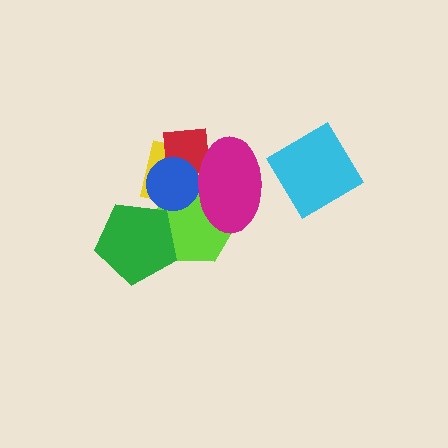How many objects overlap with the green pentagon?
1 object overlaps with the green pentagon.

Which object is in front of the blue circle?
The magenta ellipse is in front of the blue circle.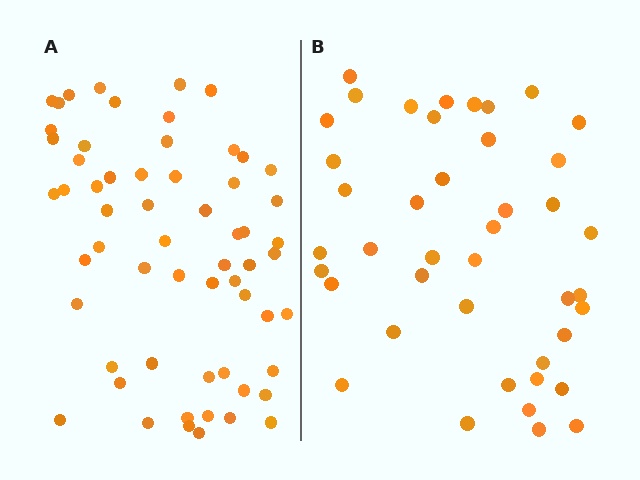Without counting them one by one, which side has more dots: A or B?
Region A (the left region) has more dots.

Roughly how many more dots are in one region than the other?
Region A has approximately 20 more dots than region B.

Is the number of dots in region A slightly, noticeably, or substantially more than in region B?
Region A has noticeably more, but not dramatically so. The ratio is roughly 1.4 to 1.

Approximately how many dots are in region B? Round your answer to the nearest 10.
About 40 dots. (The exact count is 42, which rounds to 40.)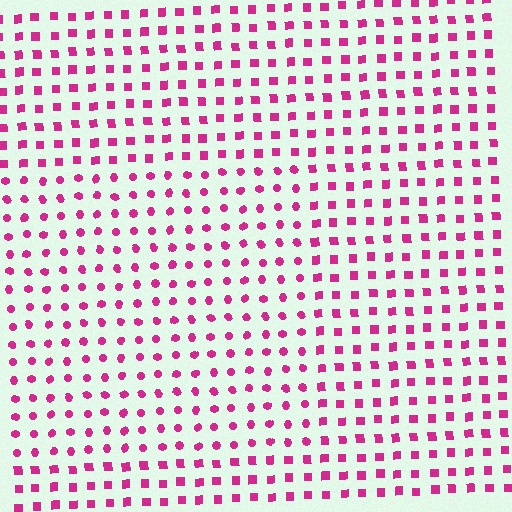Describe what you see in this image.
The image is filled with small magenta elements arranged in a uniform grid. A rectangle-shaped region contains circles, while the surrounding area contains squares. The boundary is defined purely by the change in element shape.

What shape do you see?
I see a rectangle.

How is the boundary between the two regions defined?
The boundary is defined by a change in element shape: circles inside vs. squares outside. All elements share the same color and spacing.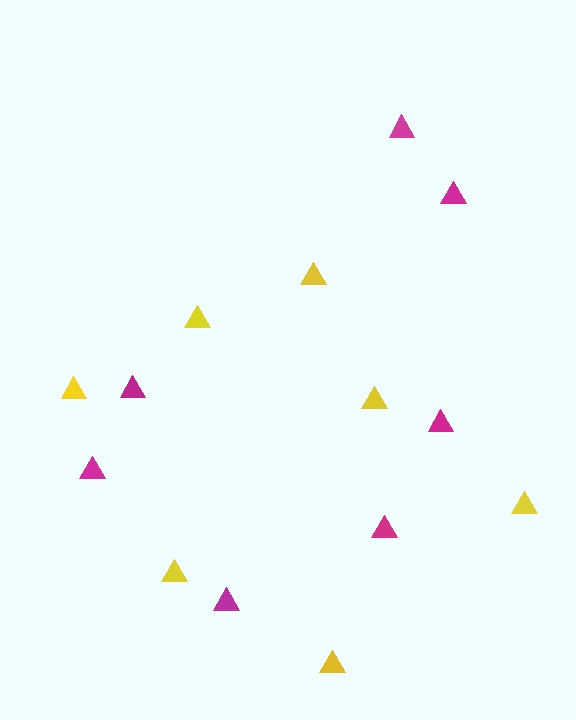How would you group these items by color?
There are 2 groups: one group of yellow triangles (7) and one group of magenta triangles (7).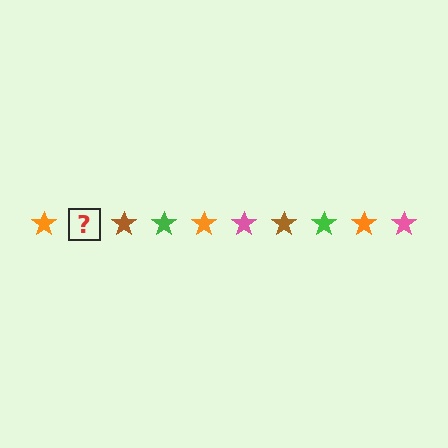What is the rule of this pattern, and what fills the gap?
The rule is that the pattern cycles through orange, pink, brown, green stars. The gap should be filled with a pink star.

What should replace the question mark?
The question mark should be replaced with a pink star.